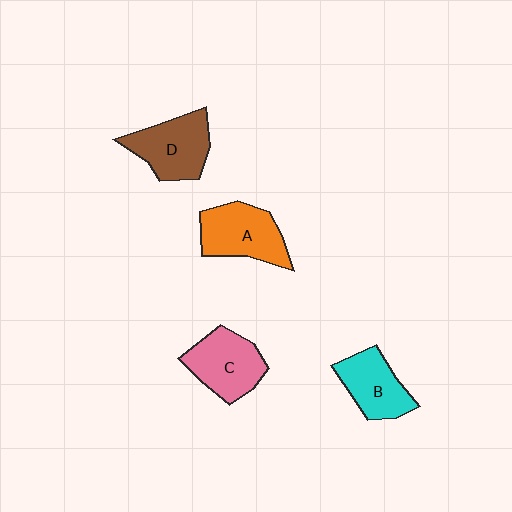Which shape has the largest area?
Shape A (orange).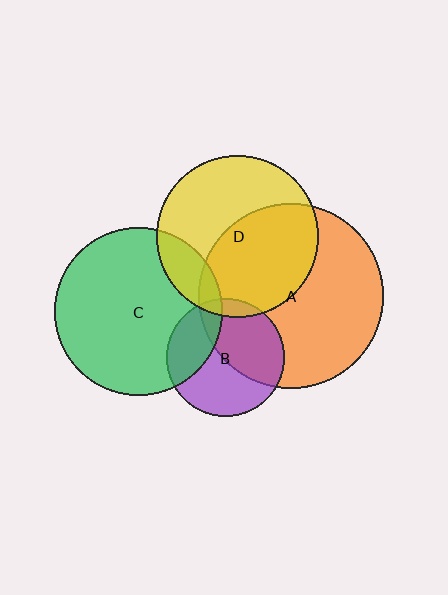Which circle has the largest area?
Circle A (orange).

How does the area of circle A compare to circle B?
Approximately 2.4 times.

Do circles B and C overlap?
Yes.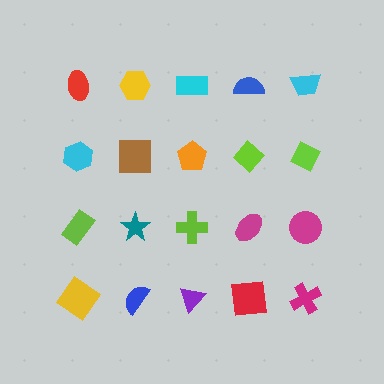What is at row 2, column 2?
A brown square.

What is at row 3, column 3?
A lime cross.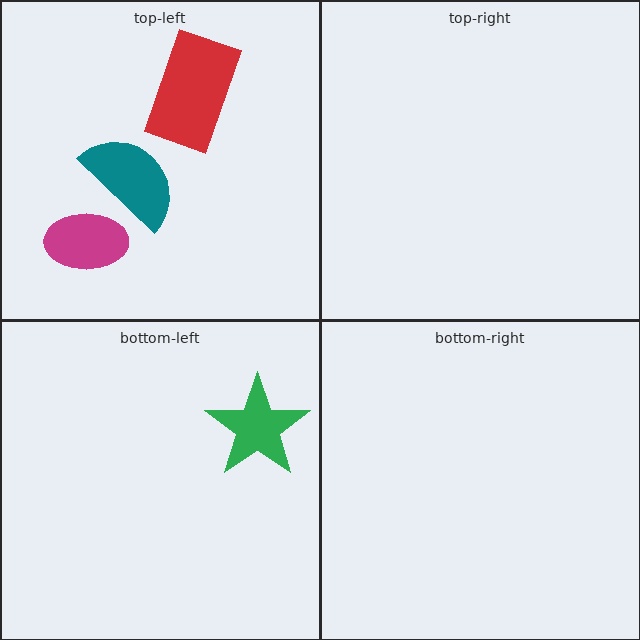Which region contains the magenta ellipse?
The top-left region.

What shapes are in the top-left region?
The magenta ellipse, the red rectangle, the teal semicircle.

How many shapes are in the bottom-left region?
1.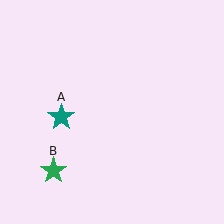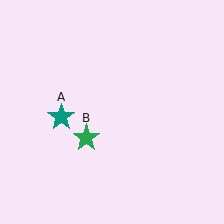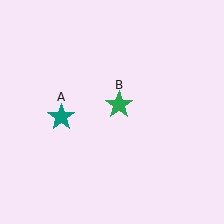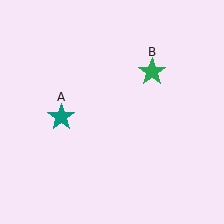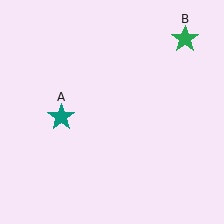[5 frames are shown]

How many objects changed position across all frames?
1 object changed position: green star (object B).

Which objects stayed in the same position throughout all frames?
Teal star (object A) remained stationary.